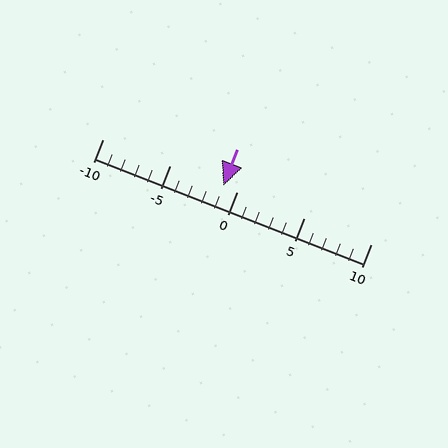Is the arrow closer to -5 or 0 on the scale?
The arrow is closer to 0.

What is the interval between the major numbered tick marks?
The major tick marks are spaced 5 units apart.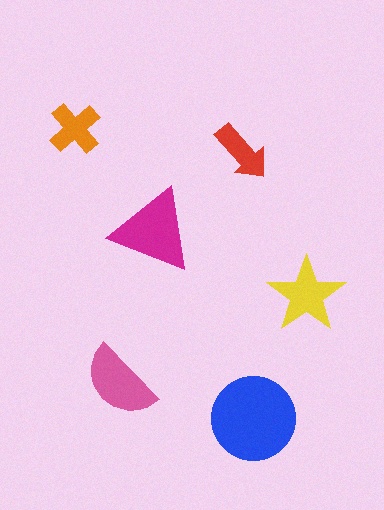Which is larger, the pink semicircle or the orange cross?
The pink semicircle.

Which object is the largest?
The blue circle.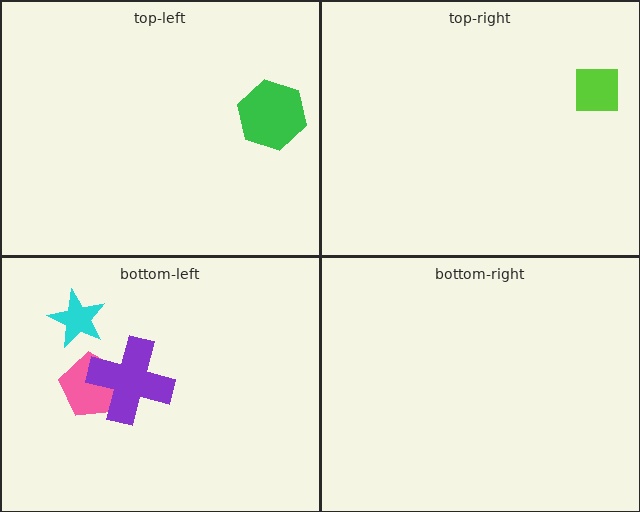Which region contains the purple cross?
The bottom-left region.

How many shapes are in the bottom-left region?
3.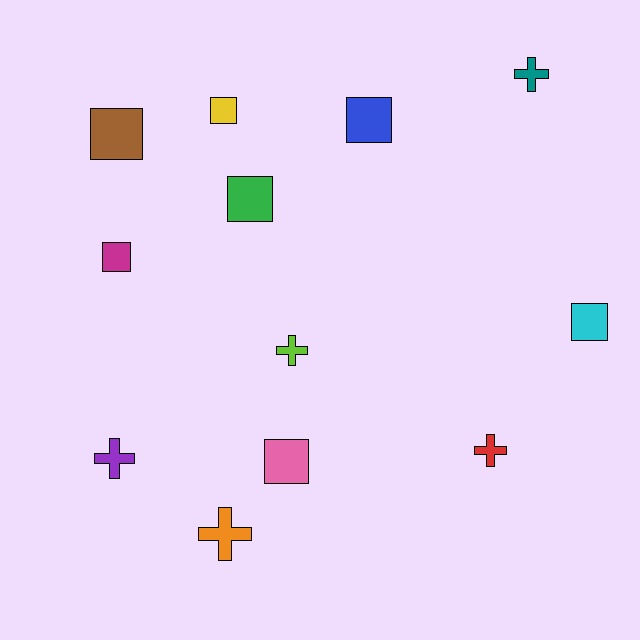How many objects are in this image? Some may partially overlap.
There are 12 objects.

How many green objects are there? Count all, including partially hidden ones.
There is 1 green object.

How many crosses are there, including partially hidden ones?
There are 5 crosses.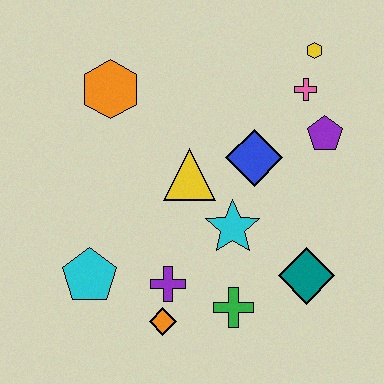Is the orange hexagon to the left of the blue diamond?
Yes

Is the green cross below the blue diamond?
Yes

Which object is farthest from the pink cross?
The cyan pentagon is farthest from the pink cross.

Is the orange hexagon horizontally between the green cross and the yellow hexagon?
No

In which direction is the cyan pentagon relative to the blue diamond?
The cyan pentagon is to the left of the blue diamond.